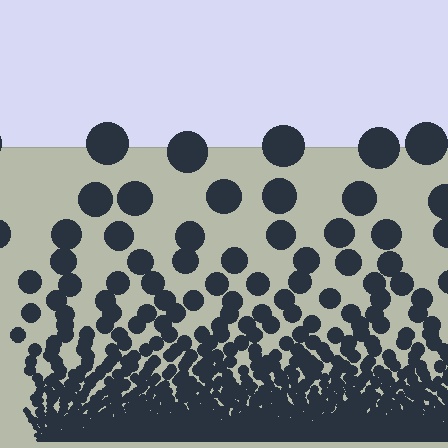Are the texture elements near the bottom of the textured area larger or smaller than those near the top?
Smaller. The gradient is inverted — elements near the bottom are smaller and denser.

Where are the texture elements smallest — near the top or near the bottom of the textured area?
Near the bottom.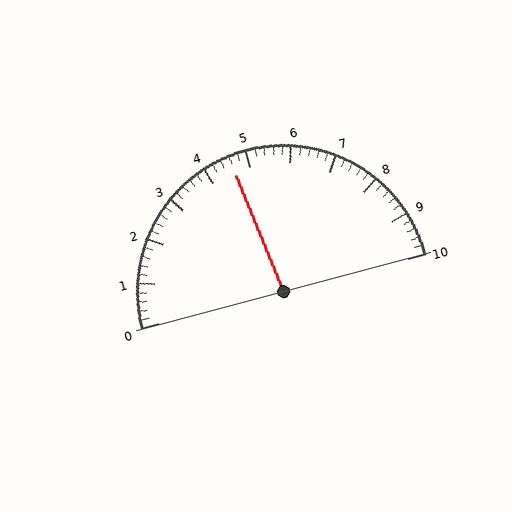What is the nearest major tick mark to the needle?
The nearest major tick mark is 5.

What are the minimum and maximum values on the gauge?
The gauge ranges from 0 to 10.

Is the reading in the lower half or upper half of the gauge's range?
The reading is in the lower half of the range (0 to 10).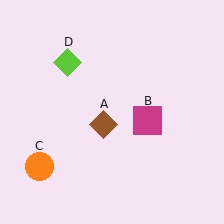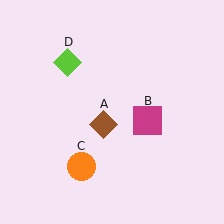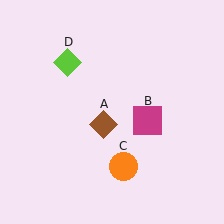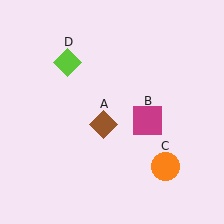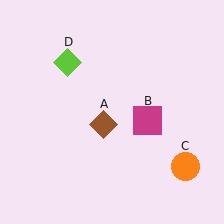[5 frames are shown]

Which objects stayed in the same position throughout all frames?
Brown diamond (object A) and magenta square (object B) and lime diamond (object D) remained stationary.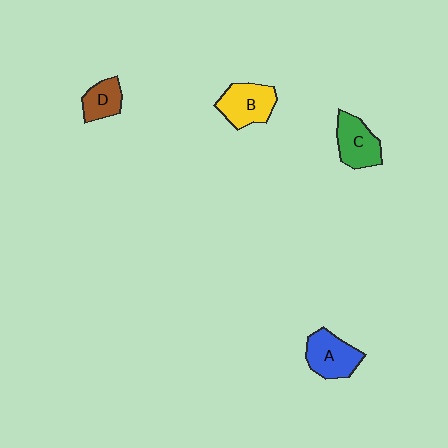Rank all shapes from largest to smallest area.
From largest to smallest: B (yellow), A (blue), C (green), D (brown).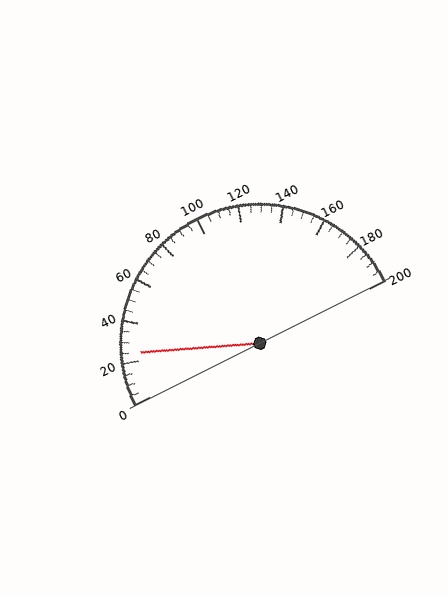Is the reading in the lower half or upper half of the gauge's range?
The reading is in the lower half of the range (0 to 200).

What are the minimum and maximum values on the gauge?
The gauge ranges from 0 to 200.